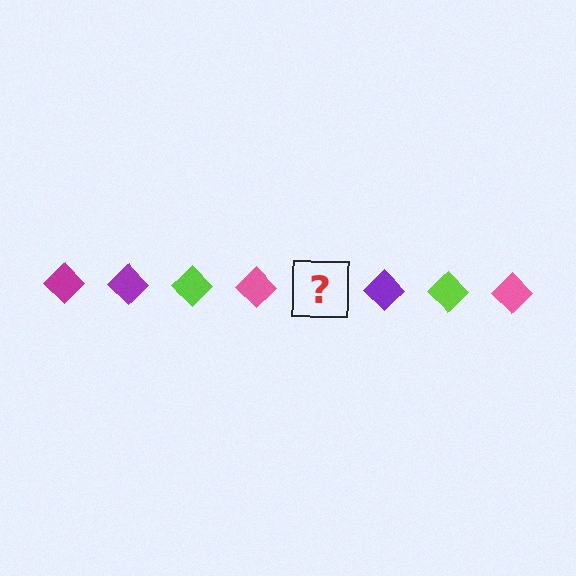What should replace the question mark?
The question mark should be replaced with a magenta diamond.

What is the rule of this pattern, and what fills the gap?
The rule is that the pattern cycles through magenta, purple, lime, pink diamonds. The gap should be filled with a magenta diamond.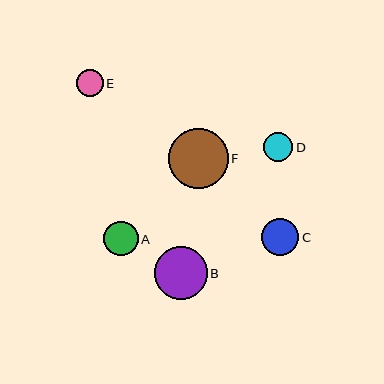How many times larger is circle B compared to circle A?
Circle B is approximately 1.6 times the size of circle A.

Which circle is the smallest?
Circle E is the smallest with a size of approximately 27 pixels.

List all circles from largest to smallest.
From largest to smallest: F, B, C, A, D, E.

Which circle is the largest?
Circle F is the largest with a size of approximately 59 pixels.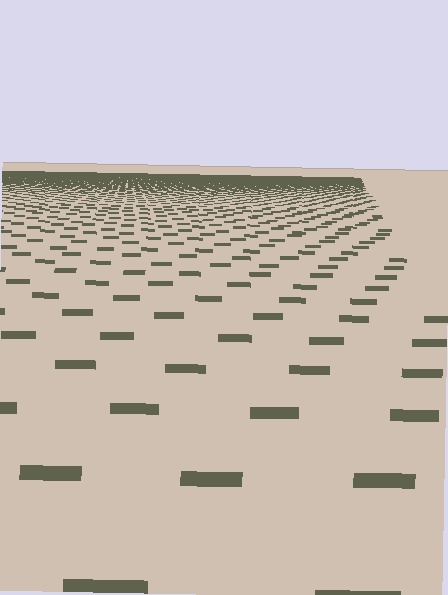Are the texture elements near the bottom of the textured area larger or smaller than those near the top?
Larger. Near the bottom, elements are closer to the viewer and appear at a bigger on-screen size.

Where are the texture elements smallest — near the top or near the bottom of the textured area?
Near the top.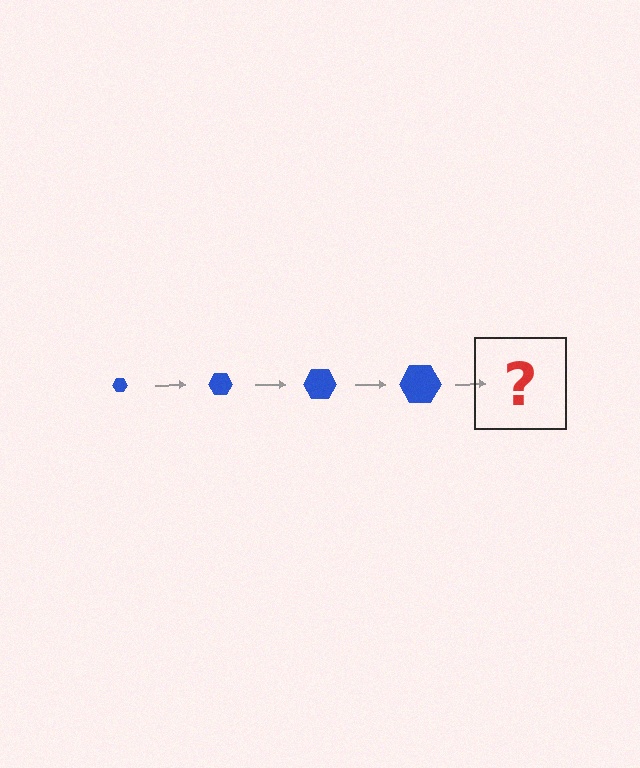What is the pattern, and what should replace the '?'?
The pattern is that the hexagon gets progressively larger each step. The '?' should be a blue hexagon, larger than the previous one.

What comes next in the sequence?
The next element should be a blue hexagon, larger than the previous one.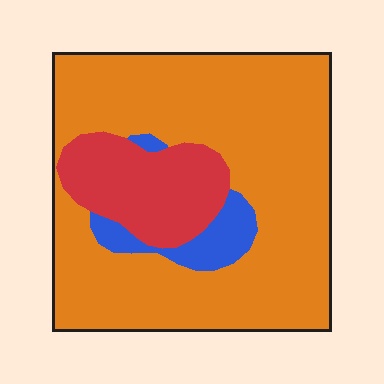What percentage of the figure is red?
Red takes up about one sixth (1/6) of the figure.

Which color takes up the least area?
Blue, at roughly 5%.